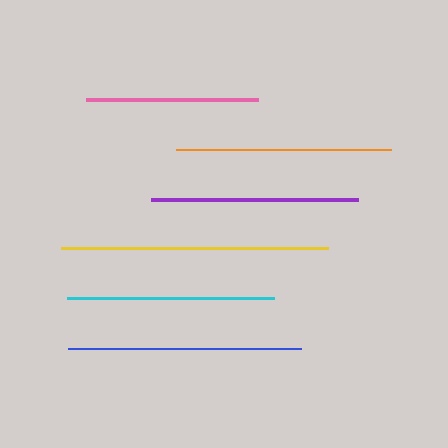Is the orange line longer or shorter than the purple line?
The orange line is longer than the purple line.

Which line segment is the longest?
The yellow line is the longest at approximately 267 pixels.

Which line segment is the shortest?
The pink line is the shortest at approximately 172 pixels.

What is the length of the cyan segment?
The cyan segment is approximately 207 pixels long.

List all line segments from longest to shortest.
From longest to shortest: yellow, blue, orange, purple, cyan, pink.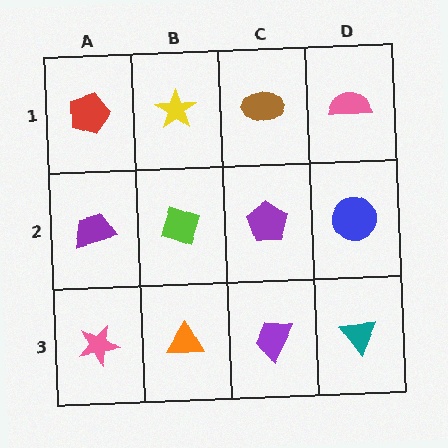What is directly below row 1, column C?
A purple pentagon.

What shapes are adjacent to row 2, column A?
A red pentagon (row 1, column A), a pink star (row 3, column A), a lime diamond (row 2, column B).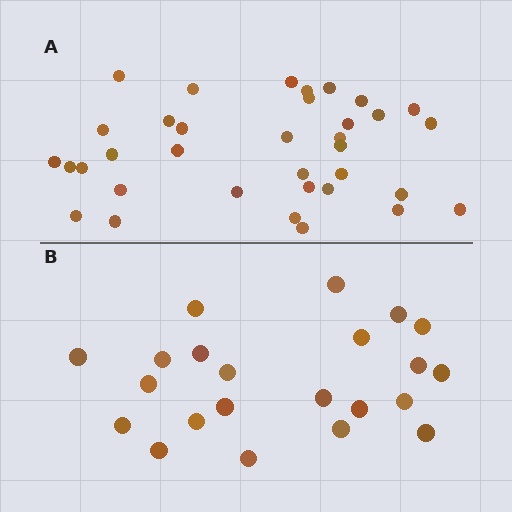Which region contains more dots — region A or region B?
Region A (the top region) has more dots.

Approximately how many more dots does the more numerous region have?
Region A has approximately 15 more dots than region B.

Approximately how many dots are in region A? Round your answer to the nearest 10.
About 40 dots. (The exact count is 35, which rounds to 40.)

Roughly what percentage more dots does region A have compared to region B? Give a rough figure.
About 60% more.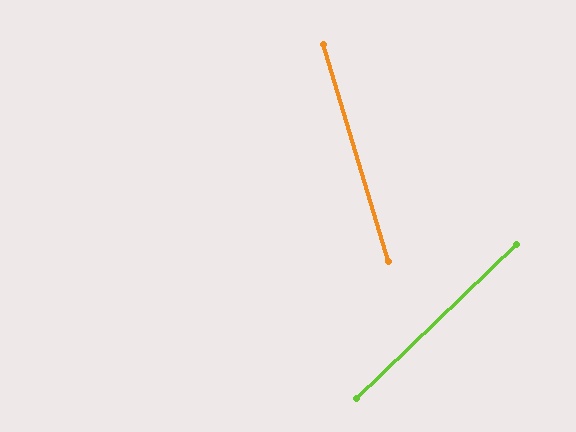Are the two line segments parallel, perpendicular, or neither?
Neither parallel nor perpendicular — they differ by about 63°.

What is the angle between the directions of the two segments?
Approximately 63 degrees.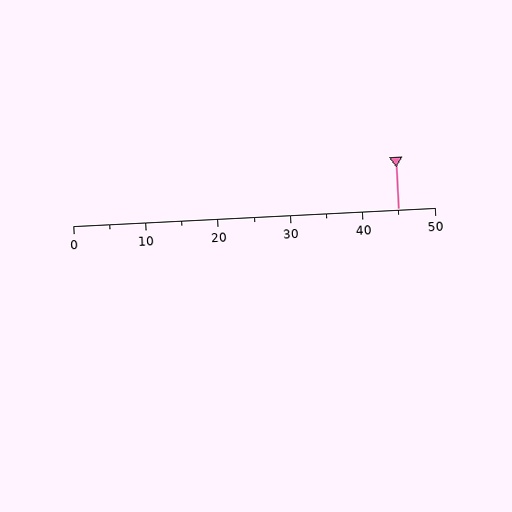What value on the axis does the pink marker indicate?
The marker indicates approximately 45.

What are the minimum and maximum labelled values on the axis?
The axis runs from 0 to 50.